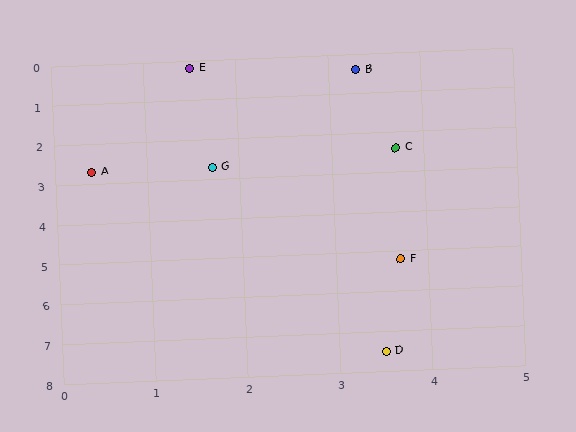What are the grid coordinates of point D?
Point D is at approximately (3.5, 7.5).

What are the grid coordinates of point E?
Point E is at approximately (1.5, 0.2).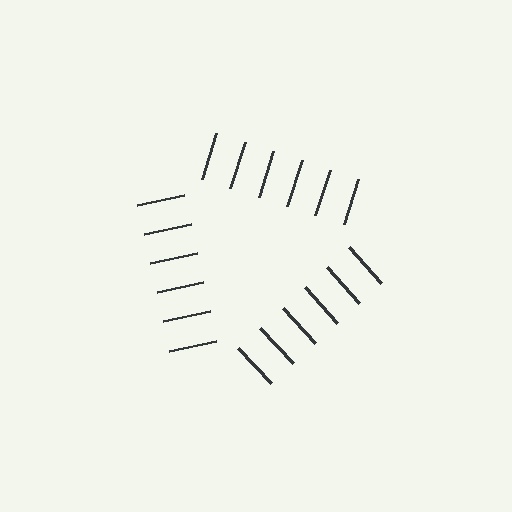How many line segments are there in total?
18 — 6 along each of the 3 edges.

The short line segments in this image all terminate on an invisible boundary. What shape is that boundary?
An illusory triangle — the line segments terminate on its edges but no continuous stroke is drawn.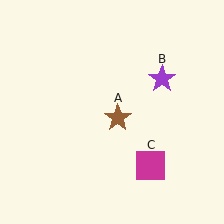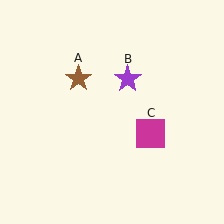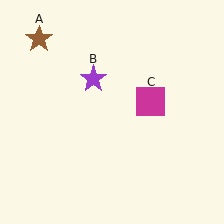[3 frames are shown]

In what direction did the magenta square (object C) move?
The magenta square (object C) moved up.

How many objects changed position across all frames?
3 objects changed position: brown star (object A), purple star (object B), magenta square (object C).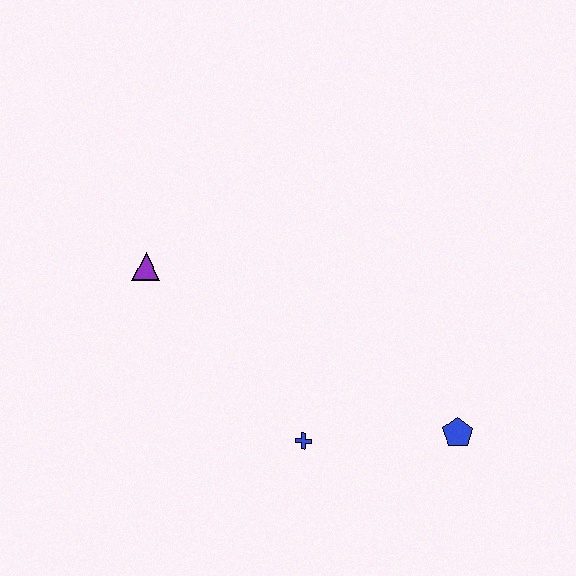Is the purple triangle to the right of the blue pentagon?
No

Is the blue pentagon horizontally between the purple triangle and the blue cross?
No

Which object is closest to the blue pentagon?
The blue cross is closest to the blue pentagon.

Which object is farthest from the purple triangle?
The blue pentagon is farthest from the purple triangle.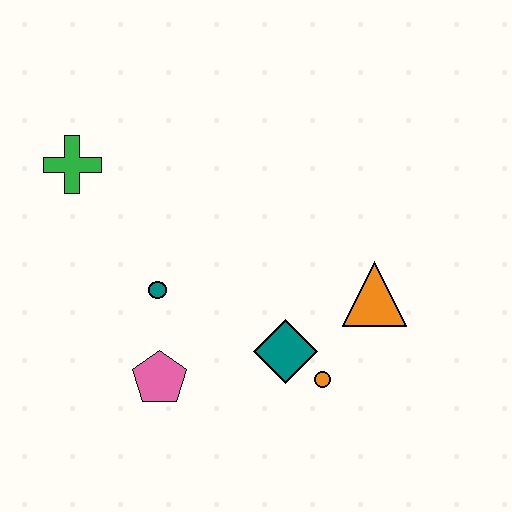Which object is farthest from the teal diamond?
The green cross is farthest from the teal diamond.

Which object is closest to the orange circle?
The teal diamond is closest to the orange circle.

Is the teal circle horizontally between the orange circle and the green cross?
Yes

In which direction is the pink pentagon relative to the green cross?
The pink pentagon is below the green cross.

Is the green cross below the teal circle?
No